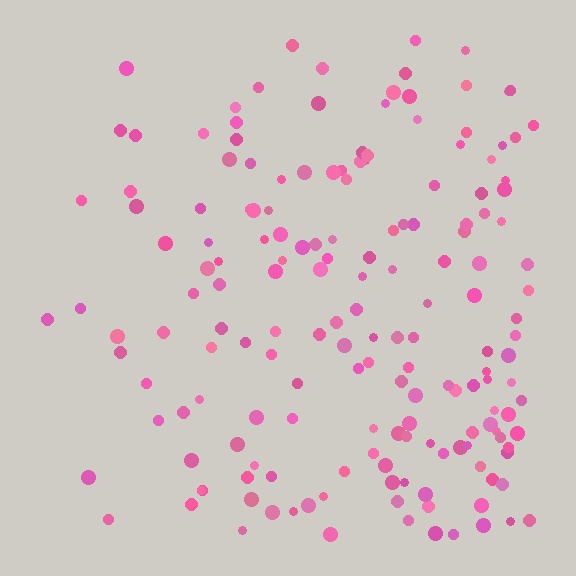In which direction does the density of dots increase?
From left to right, with the right side densest.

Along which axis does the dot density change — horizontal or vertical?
Horizontal.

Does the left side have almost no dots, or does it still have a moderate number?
Still a moderate number, just noticeably fewer than the right.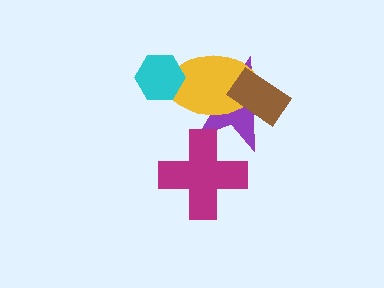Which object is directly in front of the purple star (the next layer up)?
The yellow ellipse is directly in front of the purple star.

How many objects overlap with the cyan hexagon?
1 object overlaps with the cyan hexagon.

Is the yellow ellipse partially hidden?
Yes, it is partially covered by another shape.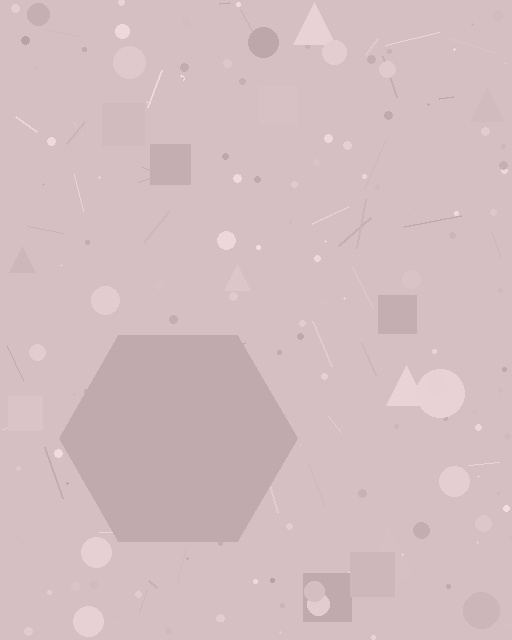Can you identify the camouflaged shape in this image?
The camouflaged shape is a hexagon.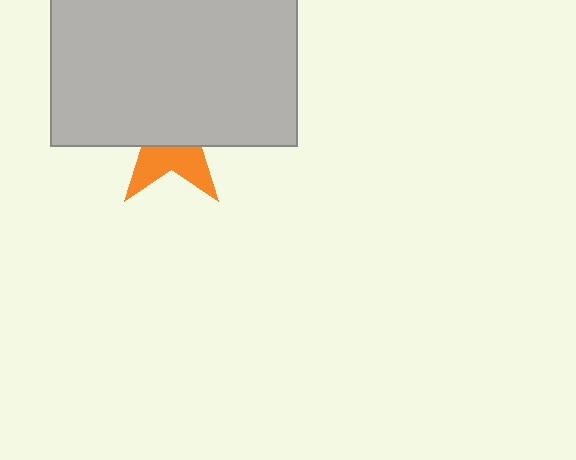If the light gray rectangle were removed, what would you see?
You would see the complete orange star.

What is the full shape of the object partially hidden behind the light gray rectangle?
The partially hidden object is an orange star.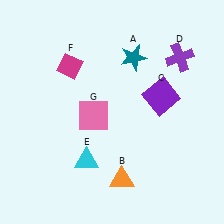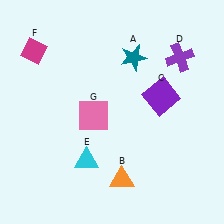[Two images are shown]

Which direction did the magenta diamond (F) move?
The magenta diamond (F) moved left.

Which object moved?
The magenta diamond (F) moved left.